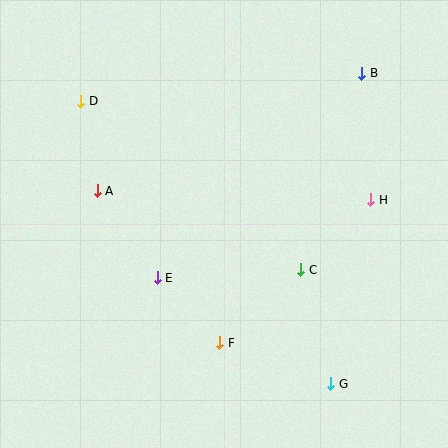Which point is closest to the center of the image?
Point E at (157, 278) is closest to the center.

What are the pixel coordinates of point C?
Point C is at (301, 270).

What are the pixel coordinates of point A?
Point A is at (97, 191).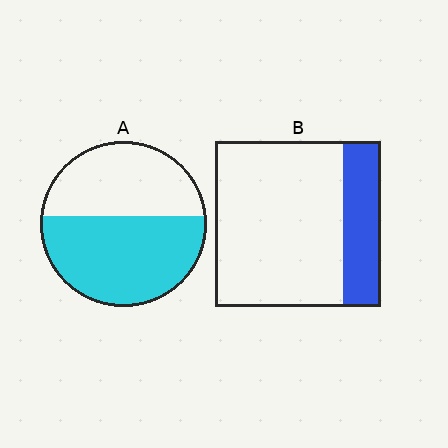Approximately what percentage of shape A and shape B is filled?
A is approximately 55% and B is approximately 25%.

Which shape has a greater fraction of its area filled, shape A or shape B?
Shape A.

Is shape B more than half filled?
No.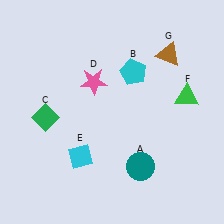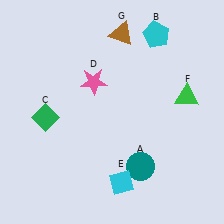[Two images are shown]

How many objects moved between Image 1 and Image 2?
3 objects moved between the two images.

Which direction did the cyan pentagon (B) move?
The cyan pentagon (B) moved up.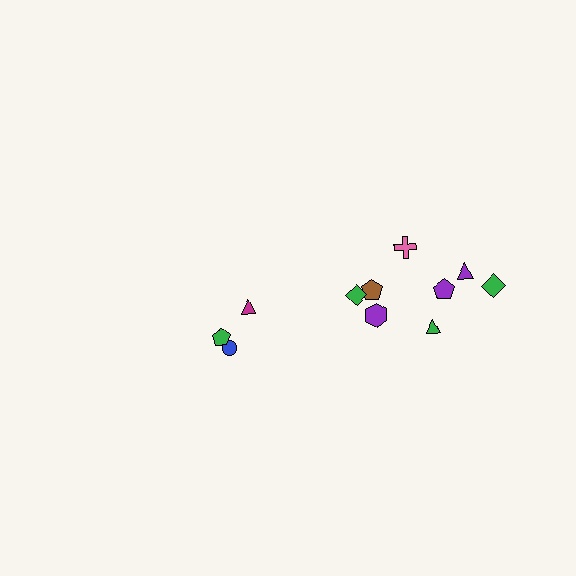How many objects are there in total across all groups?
There are 11 objects.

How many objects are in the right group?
There are 8 objects.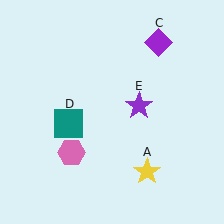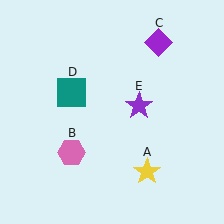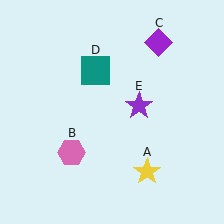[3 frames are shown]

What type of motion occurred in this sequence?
The teal square (object D) rotated clockwise around the center of the scene.